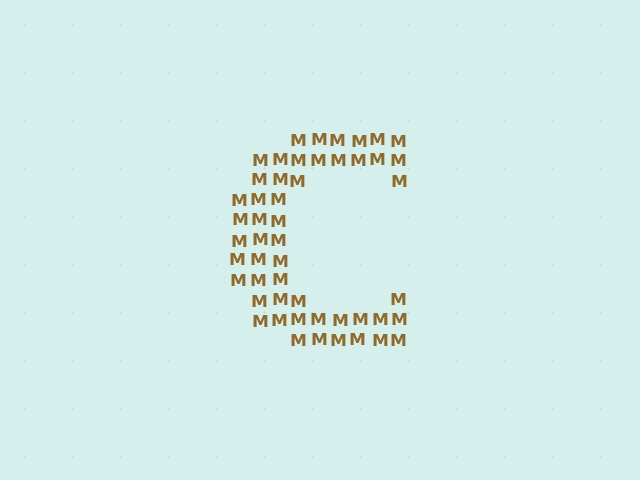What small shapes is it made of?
It is made of small letter M's.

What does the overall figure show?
The overall figure shows the letter C.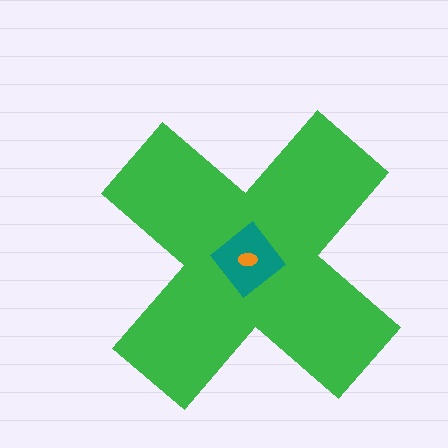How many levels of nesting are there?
3.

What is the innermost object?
The orange ellipse.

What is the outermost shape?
The green cross.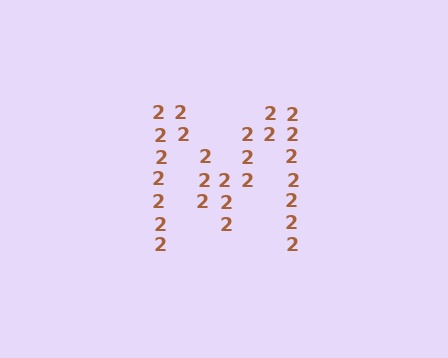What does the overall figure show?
The overall figure shows the letter M.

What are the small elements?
The small elements are digit 2's.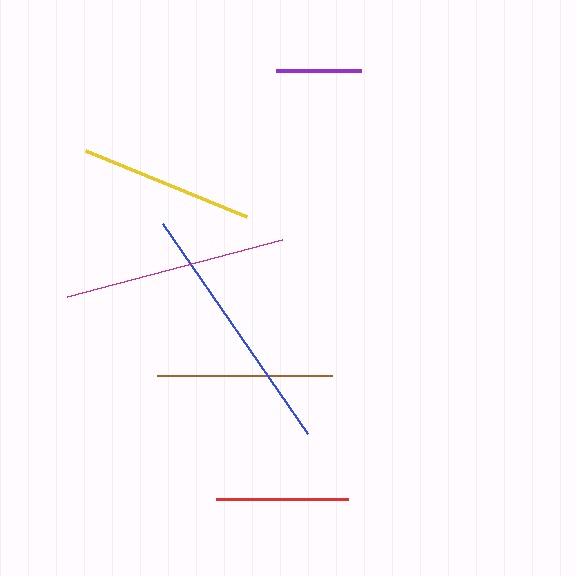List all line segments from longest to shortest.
From longest to shortest: blue, magenta, brown, yellow, red, purple.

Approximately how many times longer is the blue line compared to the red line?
The blue line is approximately 1.9 times the length of the red line.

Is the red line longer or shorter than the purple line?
The red line is longer than the purple line.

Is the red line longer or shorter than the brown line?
The brown line is longer than the red line.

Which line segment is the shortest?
The purple line is the shortest at approximately 85 pixels.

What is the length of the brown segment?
The brown segment is approximately 175 pixels long.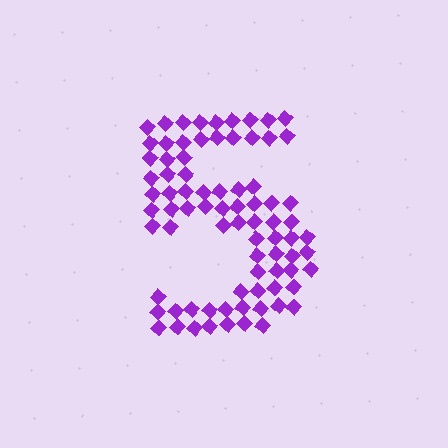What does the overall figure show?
The overall figure shows the digit 5.